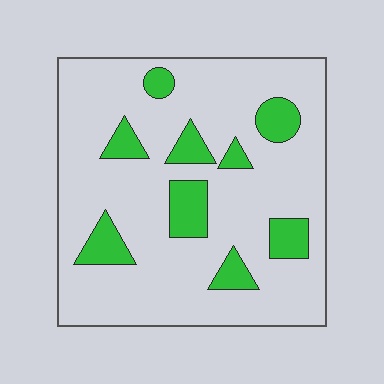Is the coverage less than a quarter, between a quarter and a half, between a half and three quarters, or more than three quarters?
Less than a quarter.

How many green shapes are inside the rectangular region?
9.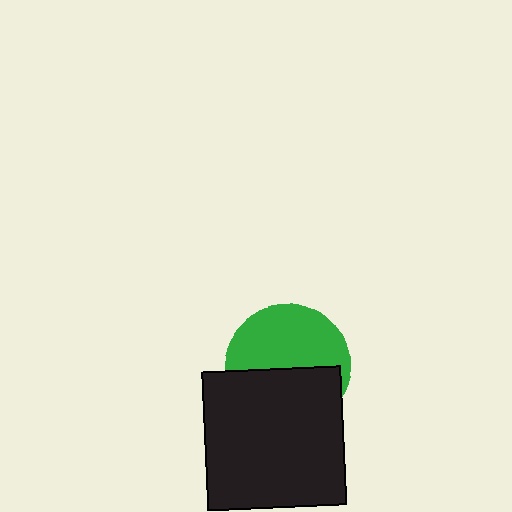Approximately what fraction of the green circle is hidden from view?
Roughly 47% of the green circle is hidden behind the black square.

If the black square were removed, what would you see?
You would see the complete green circle.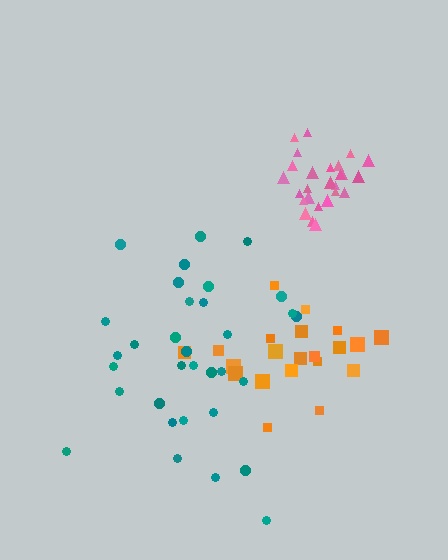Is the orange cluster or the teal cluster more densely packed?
Orange.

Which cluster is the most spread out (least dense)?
Teal.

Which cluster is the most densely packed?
Pink.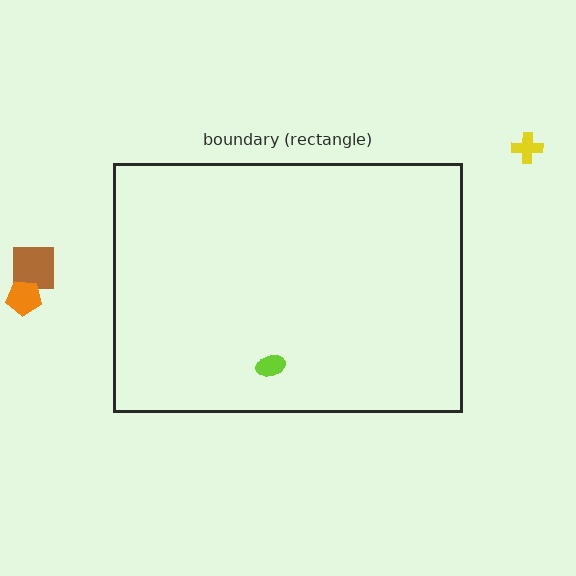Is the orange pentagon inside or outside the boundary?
Outside.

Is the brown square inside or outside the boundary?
Outside.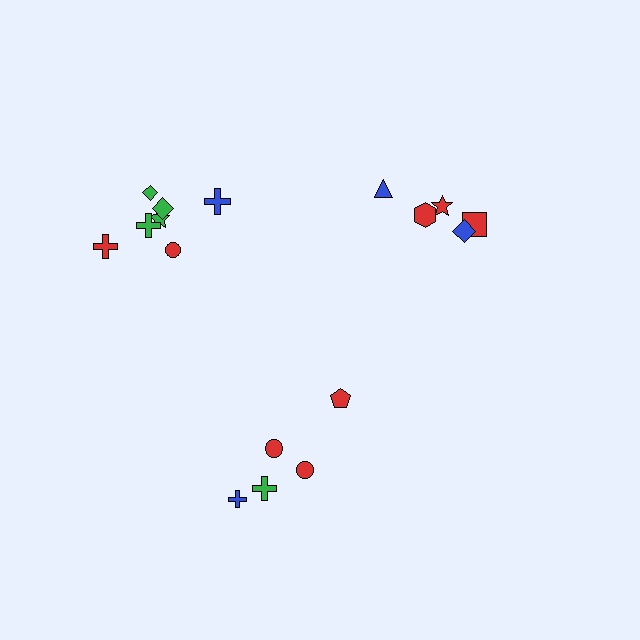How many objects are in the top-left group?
There are 7 objects.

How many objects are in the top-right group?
There are 5 objects.